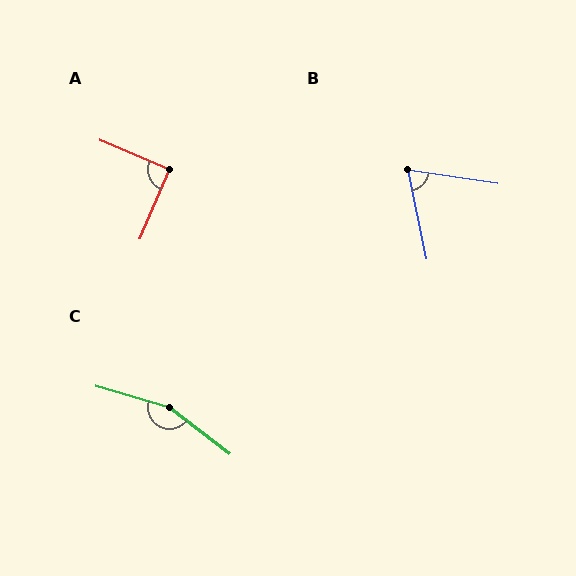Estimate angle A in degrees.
Approximately 90 degrees.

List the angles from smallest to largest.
B (70°), A (90°), C (158°).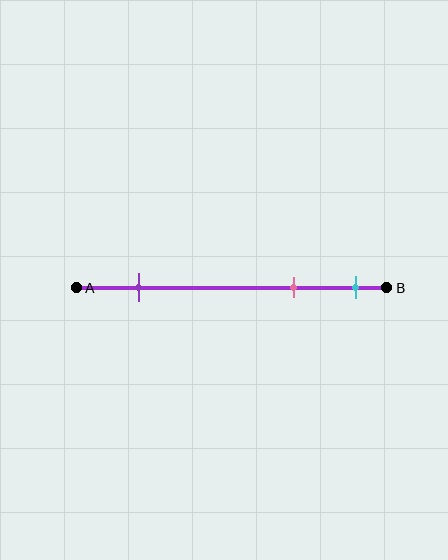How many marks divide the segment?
There are 3 marks dividing the segment.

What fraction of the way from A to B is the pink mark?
The pink mark is approximately 70% (0.7) of the way from A to B.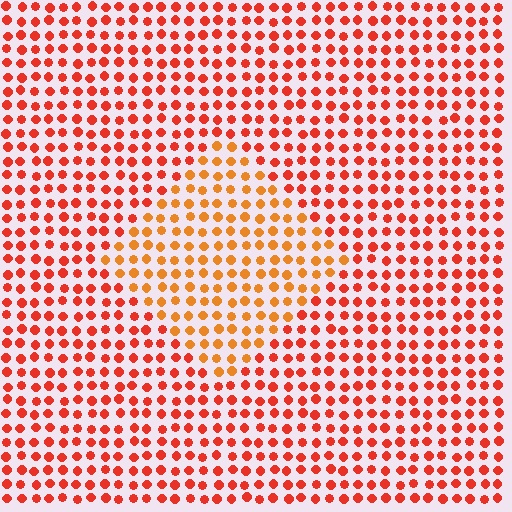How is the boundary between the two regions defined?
The boundary is defined purely by a slight shift in hue (about 26 degrees). Spacing, size, and orientation are identical on both sides.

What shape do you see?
I see a diamond.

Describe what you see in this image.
The image is filled with small red elements in a uniform arrangement. A diamond-shaped region is visible where the elements are tinted to a slightly different hue, forming a subtle color boundary.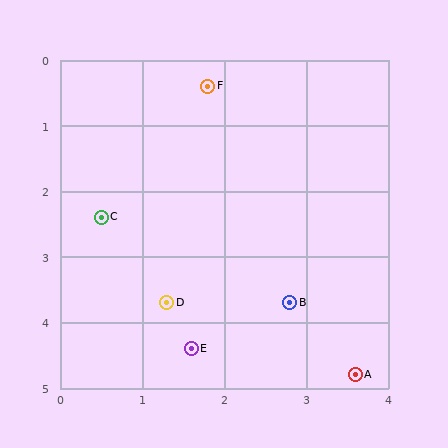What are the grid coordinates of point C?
Point C is at approximately (0.5, 2.4).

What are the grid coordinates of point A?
Point A is at approximately (3.6, 4.8).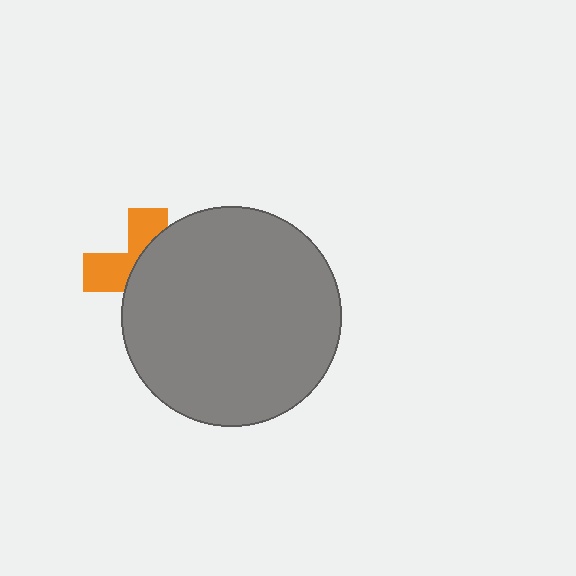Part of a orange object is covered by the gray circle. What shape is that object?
It is a cross.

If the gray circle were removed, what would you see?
You would see the complete orange cross.